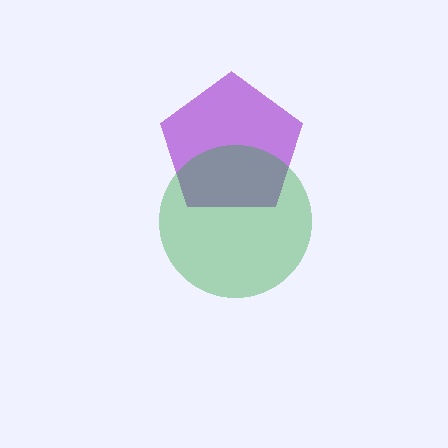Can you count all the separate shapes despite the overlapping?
Yes, there are 2 separate shapes.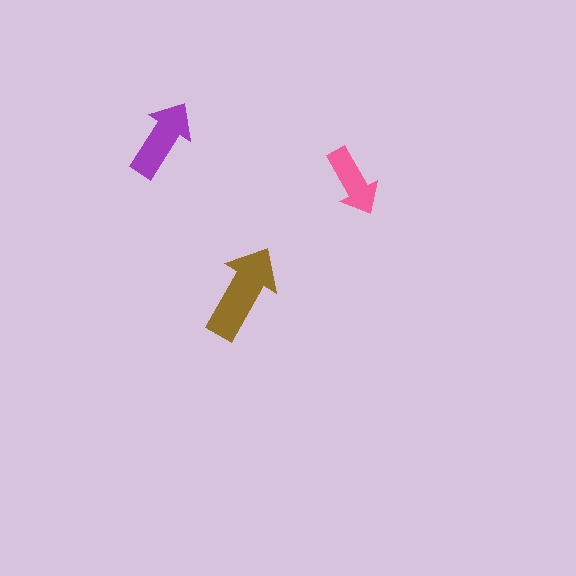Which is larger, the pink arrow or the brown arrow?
The brown one.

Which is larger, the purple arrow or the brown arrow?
The brown one.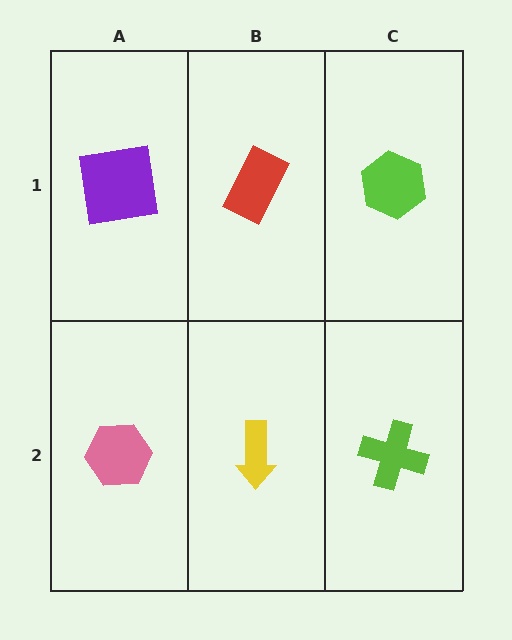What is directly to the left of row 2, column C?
A yellow arrow.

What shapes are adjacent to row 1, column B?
A yellow arrow (row 2, column B), a purple square (row 1, column A), a lime hexagon (row 1, column C).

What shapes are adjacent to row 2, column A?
A purple square (row 1, column A), a yellow arrow (row 2, column B).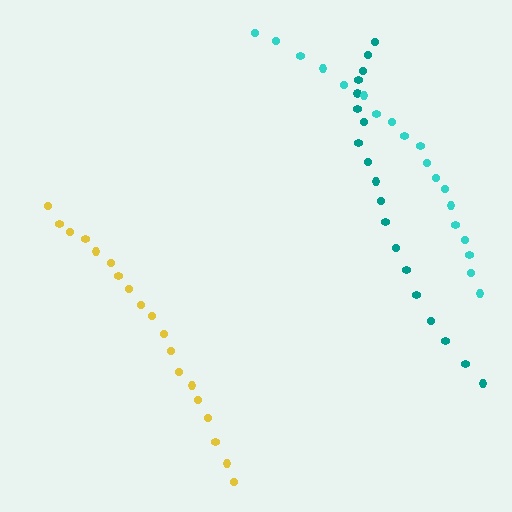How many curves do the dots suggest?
There are 3 distinct paths.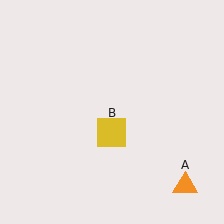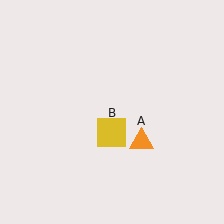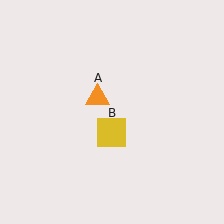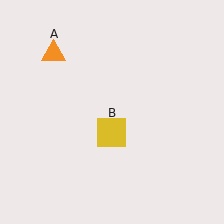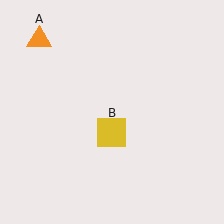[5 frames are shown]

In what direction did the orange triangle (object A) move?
The orange triangle (object A) moved up and to the left.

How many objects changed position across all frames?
1 object changed position: orange triangle (object A).